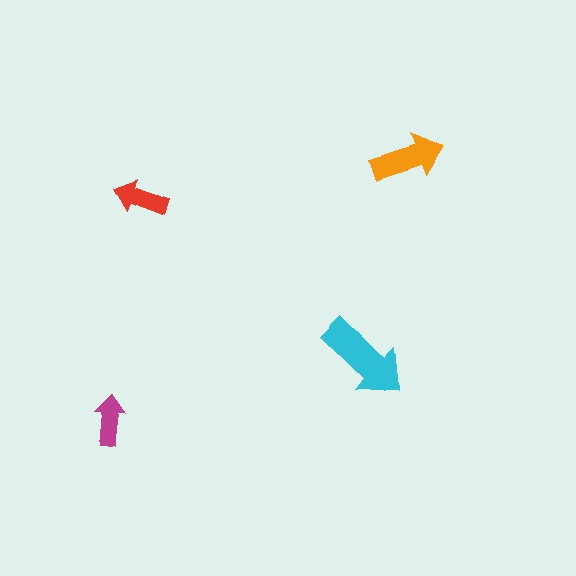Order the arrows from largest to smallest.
the cyan one, the orange one, the red one, the magenta one.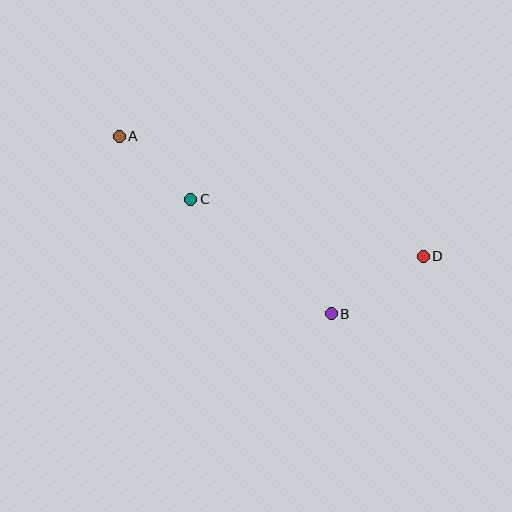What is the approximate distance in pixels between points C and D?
The distance between C and D is approximately 239 pixels.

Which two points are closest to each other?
Points A and C are closest to each other.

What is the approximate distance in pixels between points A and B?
The distance between A and B is approximately 276 pixels.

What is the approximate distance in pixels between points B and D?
The distance between B and D is approximately 109 pixels.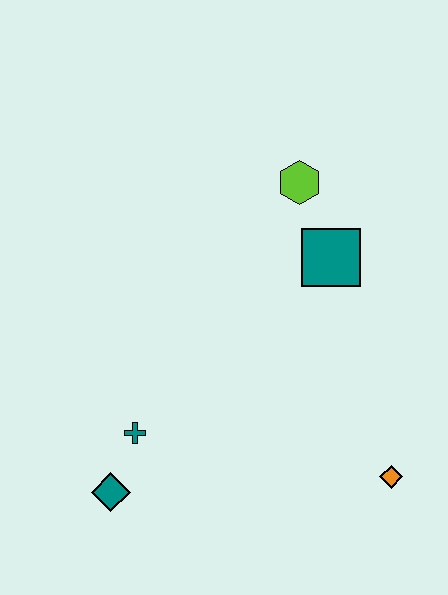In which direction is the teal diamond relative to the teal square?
The teal diamond is below the teal square.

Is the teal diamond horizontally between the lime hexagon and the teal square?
No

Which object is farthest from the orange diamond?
The lime hexagon is farthest from the orange diamond.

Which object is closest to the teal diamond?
The teal cross is closest to the teal diamond.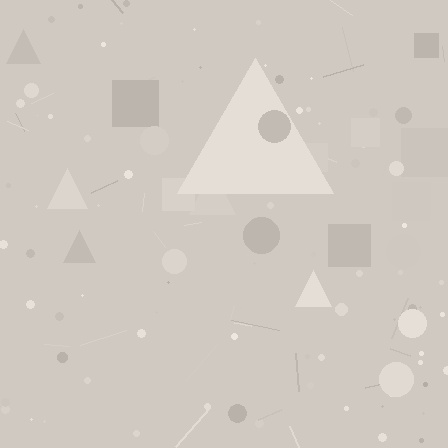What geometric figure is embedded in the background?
A triangle is embedded in the background.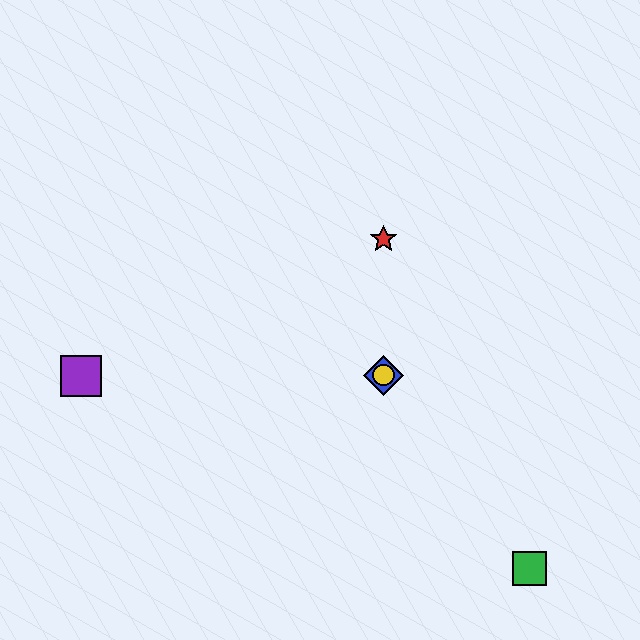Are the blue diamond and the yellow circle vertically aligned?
Yes, both are at x≈384.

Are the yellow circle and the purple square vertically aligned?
No, the yellow circle is at x≈384 and the purple square is at x≈81.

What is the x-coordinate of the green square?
The green square is at x≈529.